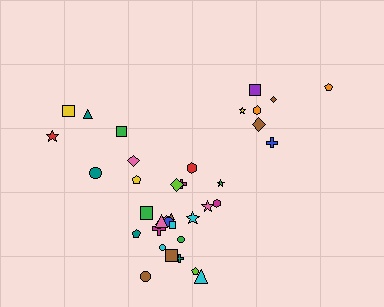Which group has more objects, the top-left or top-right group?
The top-right group.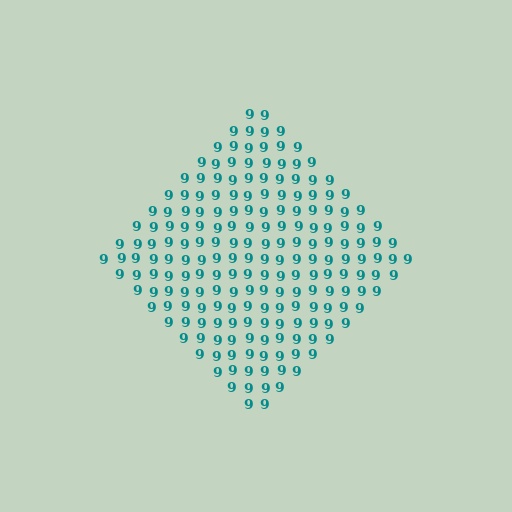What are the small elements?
The small elements are digit 9's.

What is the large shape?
The large shape is a diamond.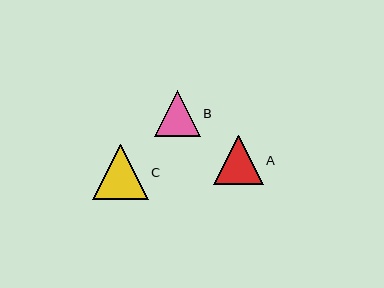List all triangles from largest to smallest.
From largest to smallest: C, A, B.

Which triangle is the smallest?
Triangle B is the smallest with a size of approximately 46 pixels.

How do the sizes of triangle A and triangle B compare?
Triangle A and triangle B are approximately the same size.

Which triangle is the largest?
Triangle C is the largest with a size of approximately 55 pixels.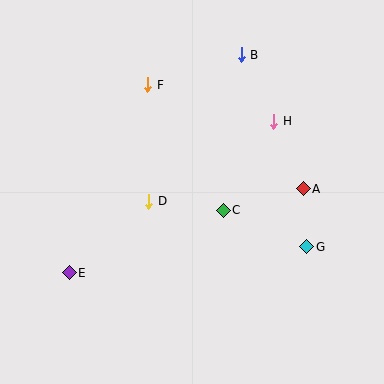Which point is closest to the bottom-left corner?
Point E is closest to the bottom-left corner.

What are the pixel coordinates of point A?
Point A is at (303, 189).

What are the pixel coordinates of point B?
Point B is at (241, 55).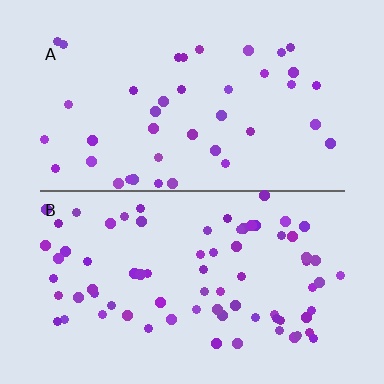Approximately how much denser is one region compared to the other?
Approximately 1.9× — region B over region A.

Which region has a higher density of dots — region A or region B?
B (the bottom).